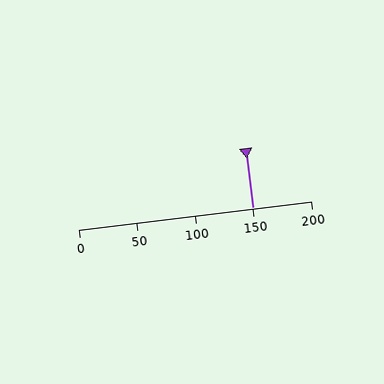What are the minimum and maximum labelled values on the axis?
The axis runs from 0 to 200.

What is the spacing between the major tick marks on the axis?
The major ticks are spaced 50 apart.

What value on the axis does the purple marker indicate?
The marker indicates approximately 150.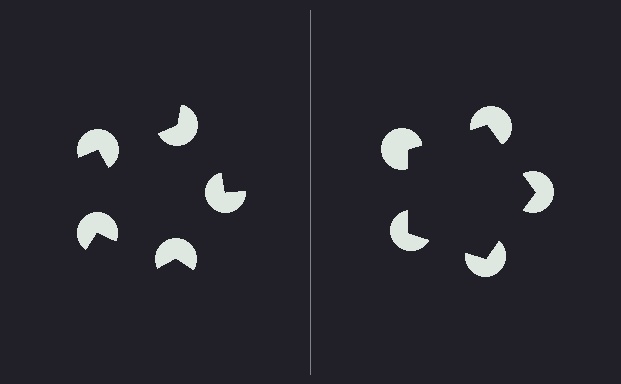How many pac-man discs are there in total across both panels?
10 — 5 on each side.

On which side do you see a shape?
An illusory pentagon appears on the right side. On the left side the wedge cuts are rotated, so no coherent shape forms.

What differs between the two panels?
The pac-man discs are positioned identically on both sides; only the wedge orientations differ. On the right they align to a pentagon; on the left they are misaligned.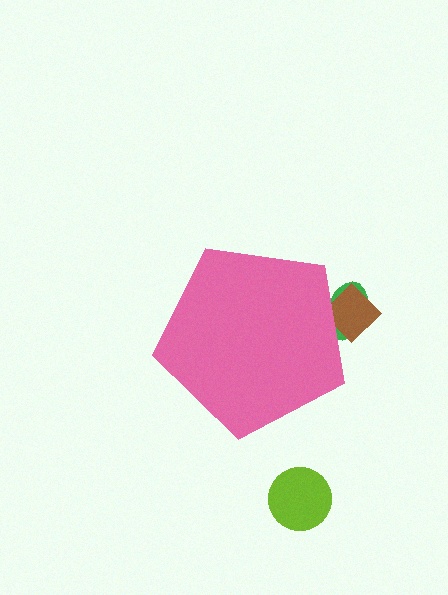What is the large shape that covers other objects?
A pink pentagon.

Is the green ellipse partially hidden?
Yes, the green ellipse is partially hidden behind the pink pentagon.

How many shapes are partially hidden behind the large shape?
2 shapes are partially hidden.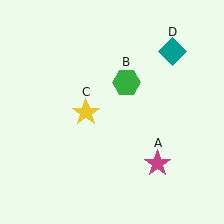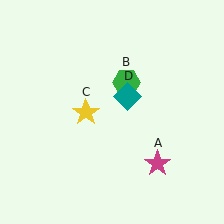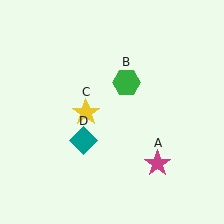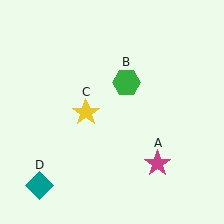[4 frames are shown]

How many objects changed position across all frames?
1 object changed position: teal diamond (object D).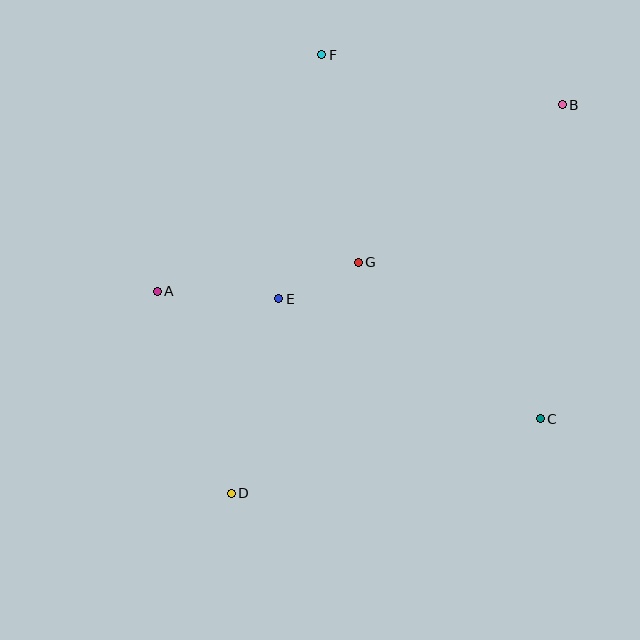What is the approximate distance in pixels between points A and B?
The distance between A and B is approximately 446 pixels.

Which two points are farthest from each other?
Points B and D are farthest from each other.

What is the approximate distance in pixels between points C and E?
The distance between C and E is approximately 288 pixels.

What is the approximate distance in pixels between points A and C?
The distance between A and C is approximately 404 pixels.